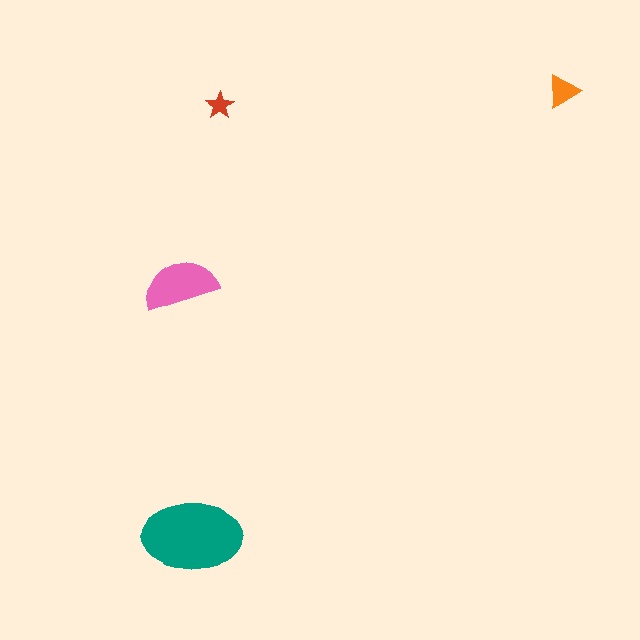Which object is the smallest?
The red star.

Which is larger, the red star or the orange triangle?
The orange triangle.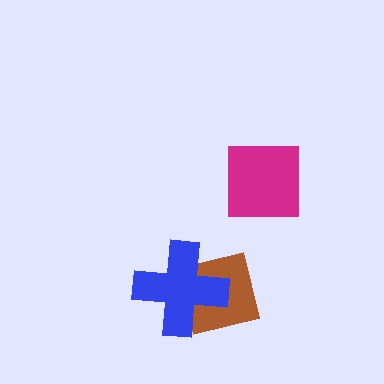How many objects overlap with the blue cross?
1 object overlaps with the blue cross.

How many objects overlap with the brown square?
1 object overlaps with the brown square.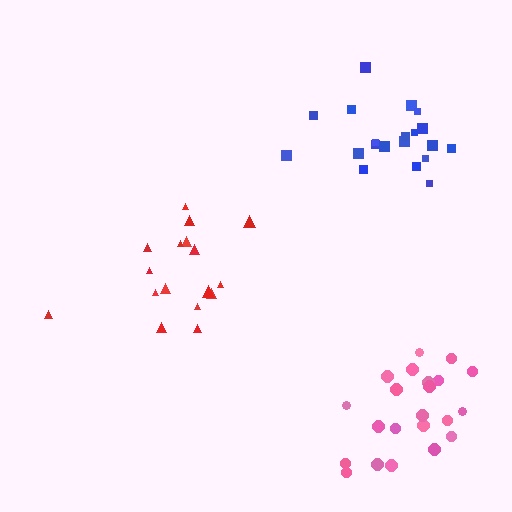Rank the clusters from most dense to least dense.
pink, blue, red.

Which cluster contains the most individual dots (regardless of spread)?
Pink (22).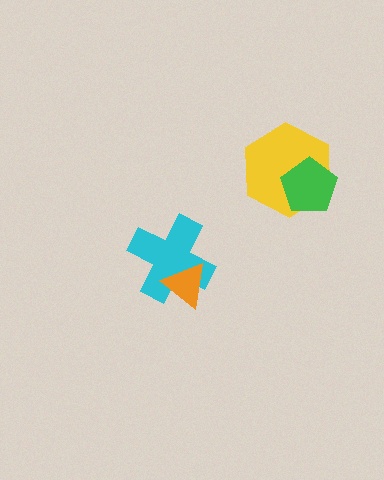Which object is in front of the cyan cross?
The orange triangle is in front of the cyan cross.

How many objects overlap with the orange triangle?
1 object overlaps with the orange triangle.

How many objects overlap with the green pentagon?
1 object overlaps with the green pentagon.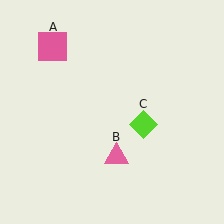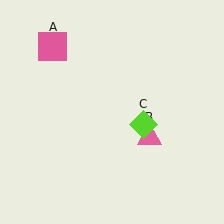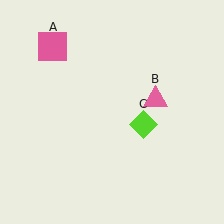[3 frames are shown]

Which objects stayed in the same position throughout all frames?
Pink square (object A) and lime diamond (object C) remained stationary.